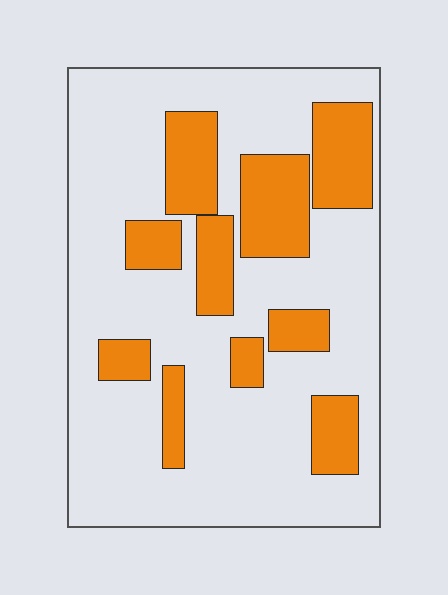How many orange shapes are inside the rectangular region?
10.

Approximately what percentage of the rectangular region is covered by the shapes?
Approximately 25%.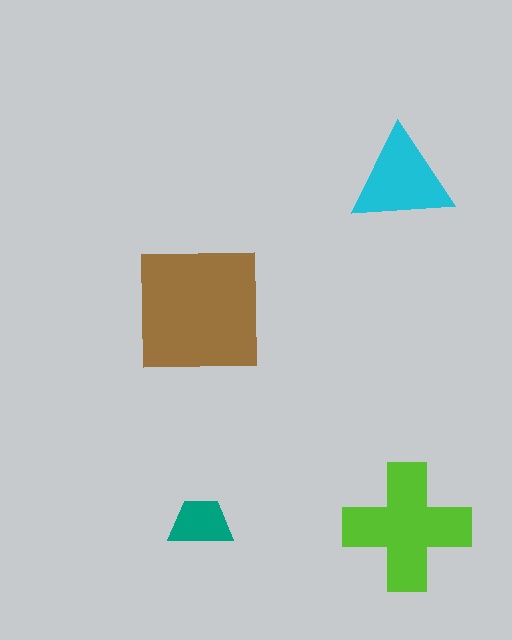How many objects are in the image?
There are 4 objects in the image.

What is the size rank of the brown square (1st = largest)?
1st.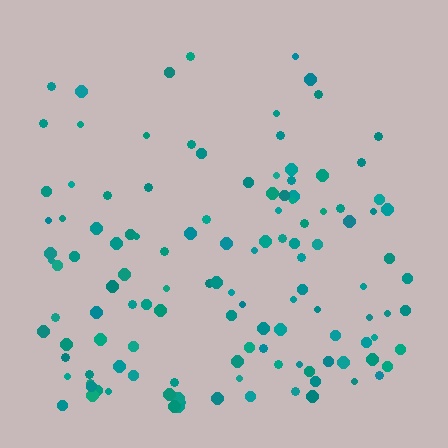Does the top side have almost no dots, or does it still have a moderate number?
Still a moderate number, just noticeably fewer than the bottom.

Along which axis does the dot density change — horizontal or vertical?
Vertical.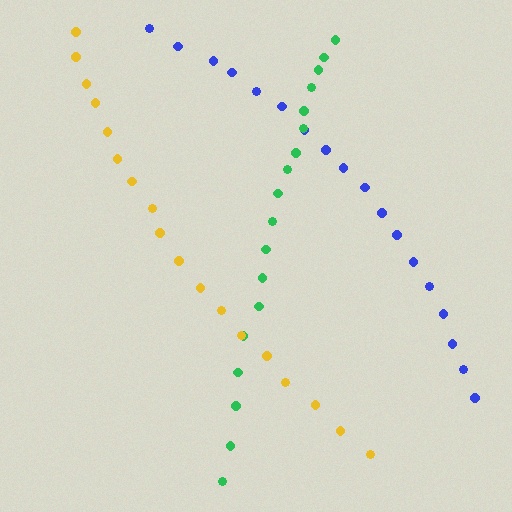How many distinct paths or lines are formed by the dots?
There are 3 distinct paths.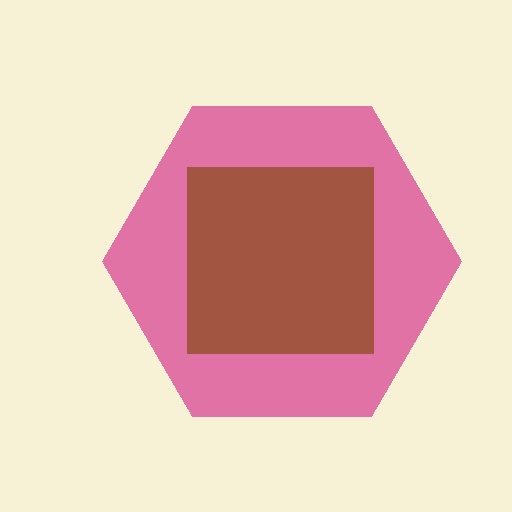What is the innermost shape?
The brown square.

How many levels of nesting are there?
2.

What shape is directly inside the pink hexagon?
The brown square.